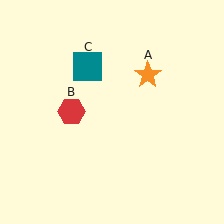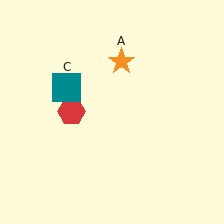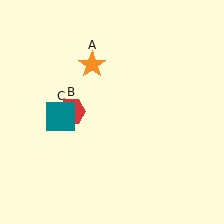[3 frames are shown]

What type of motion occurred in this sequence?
The orange star (object A), teal square (object C) rotated counterclockwise around the center of the scene.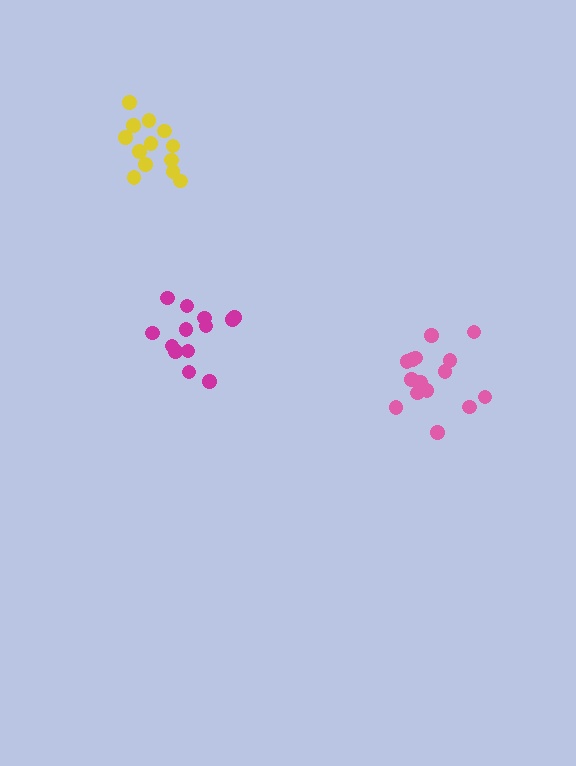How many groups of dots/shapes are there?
There are 3 groups.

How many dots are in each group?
Group 1: 15 dots, Group 2: 13 dots, Group 3: 13 dots (41 total).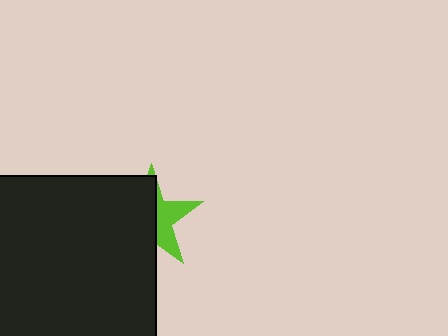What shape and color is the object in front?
The object in front is a black rectangle.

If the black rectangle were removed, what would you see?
You would see the complete lime star.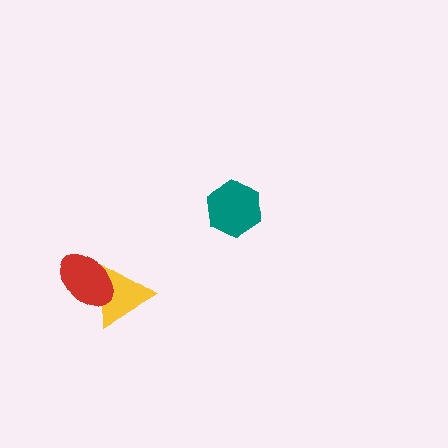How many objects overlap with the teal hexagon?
0 objects overlap with the teal hexagon.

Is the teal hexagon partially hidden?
No, no other shape covers it.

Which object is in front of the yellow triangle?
The red ellipse is in front of the yellow triangle.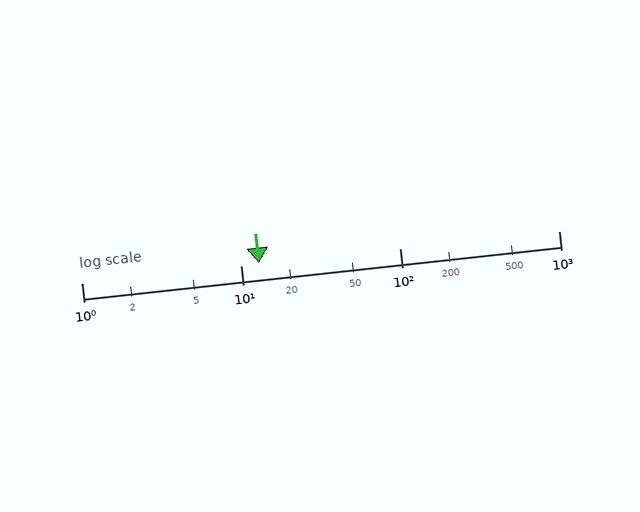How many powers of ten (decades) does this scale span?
The scale spans 3 decades, from 1 to 1000.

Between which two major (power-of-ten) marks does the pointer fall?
The pointer is between 10 and 100.